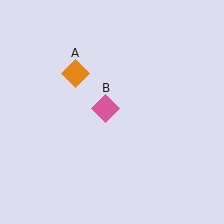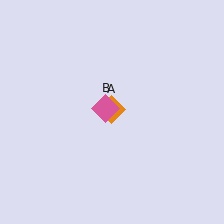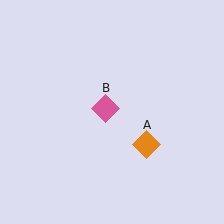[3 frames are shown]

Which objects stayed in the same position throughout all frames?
Pink diamond (object B) remained stationary.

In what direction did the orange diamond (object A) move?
The orange diamond (object A) moved down and to the right.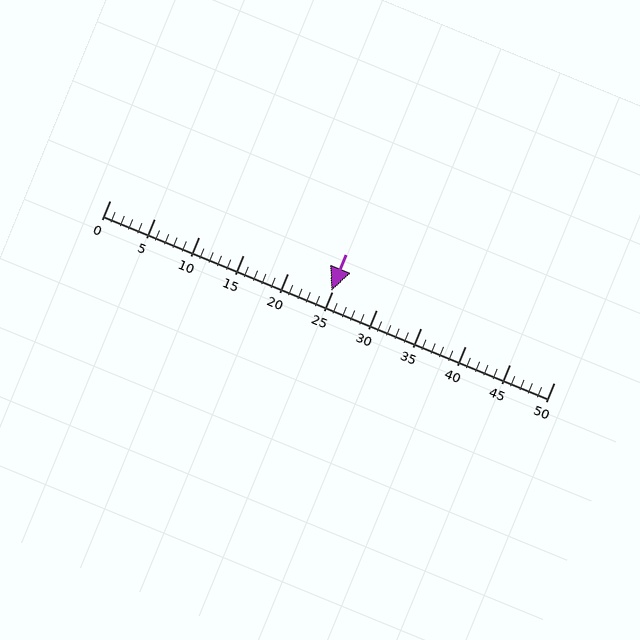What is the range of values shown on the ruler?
The ruler shows values from 0 to 50.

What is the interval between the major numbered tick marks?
The major tick marks are spaced 5 units apart.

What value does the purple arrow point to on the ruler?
The purple arrow points to approximately 25.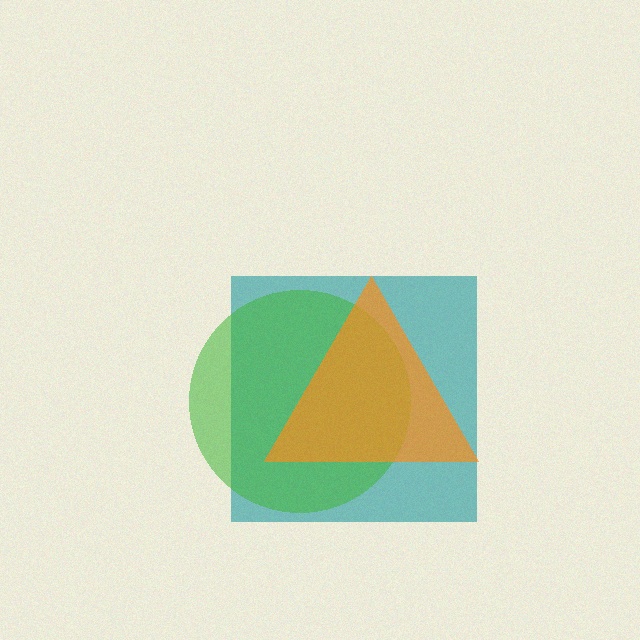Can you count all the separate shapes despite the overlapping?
Yes, there are 3 separate shapes.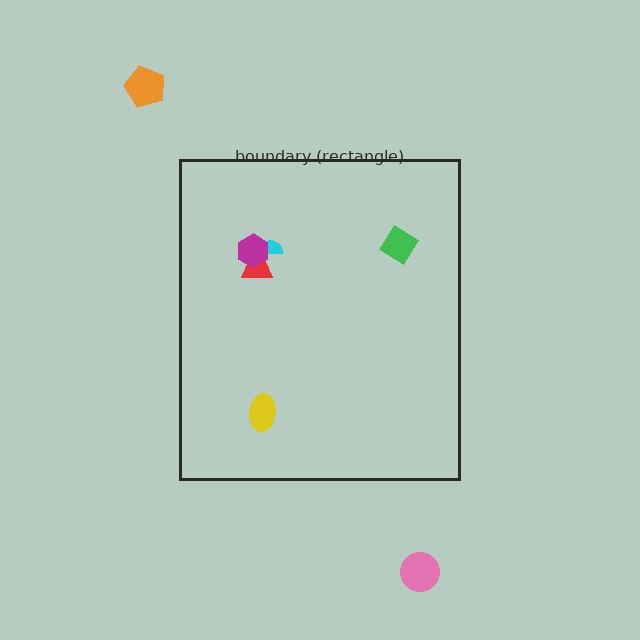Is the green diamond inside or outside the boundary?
Inside.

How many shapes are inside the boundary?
5 inside, 2 outside.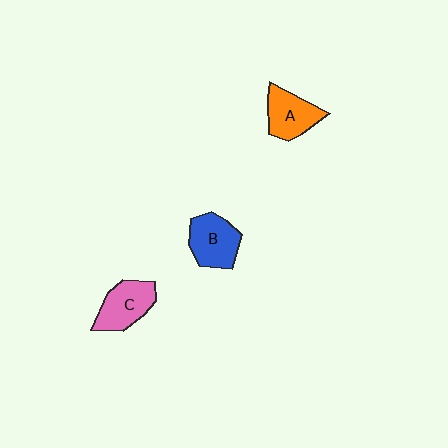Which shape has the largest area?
Shape B (blue).